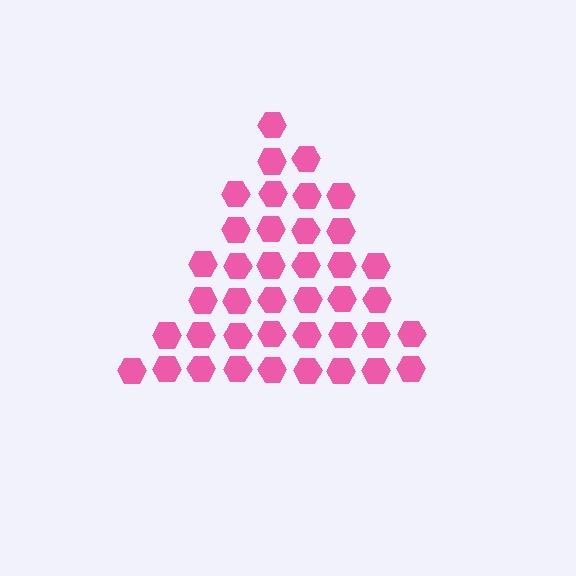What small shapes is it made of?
It is made of small hexagons.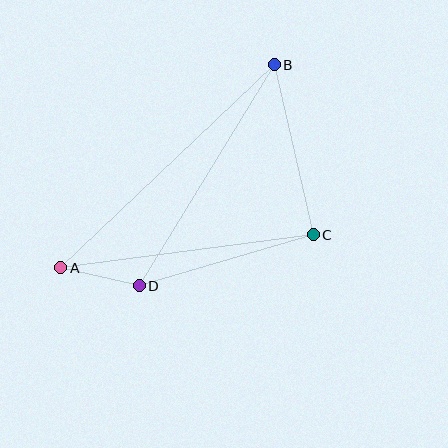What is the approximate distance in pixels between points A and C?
The distance between A and C is approximately 255 pixels.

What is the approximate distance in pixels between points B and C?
The distance between B and C is approximately 174 pixels.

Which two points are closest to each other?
Points A and D are closest to each other.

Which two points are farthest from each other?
Points A and B are farthest from each other.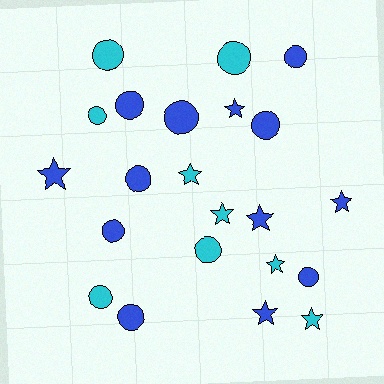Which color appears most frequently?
Blue, with 13 objects.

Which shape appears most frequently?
Circle, with 13 objects.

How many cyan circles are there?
There are 5 cyan circles.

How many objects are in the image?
There are 22 objects.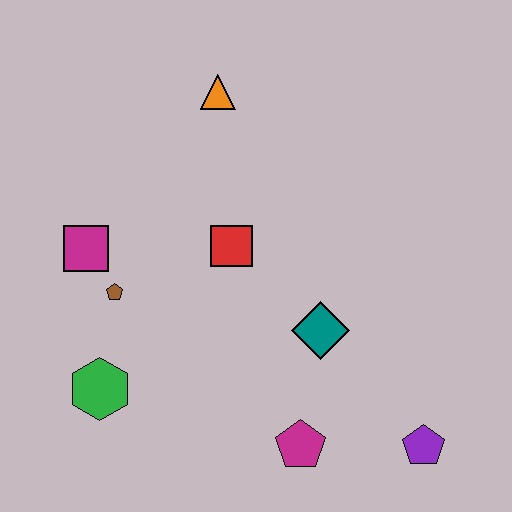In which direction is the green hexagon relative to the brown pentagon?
The green hexagon is below the brown pentagon.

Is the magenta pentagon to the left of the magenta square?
No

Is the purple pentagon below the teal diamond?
Yes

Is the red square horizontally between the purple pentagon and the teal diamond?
No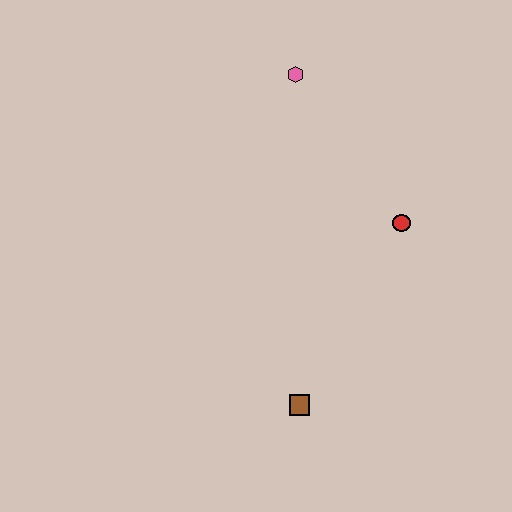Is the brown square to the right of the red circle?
No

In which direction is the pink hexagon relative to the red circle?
The pink hexagon is above the red circle.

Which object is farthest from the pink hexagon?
The brown square is farthest from the pink hexagon.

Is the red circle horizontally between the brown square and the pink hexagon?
No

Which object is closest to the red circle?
The pink hexagon is closest to the red circle.